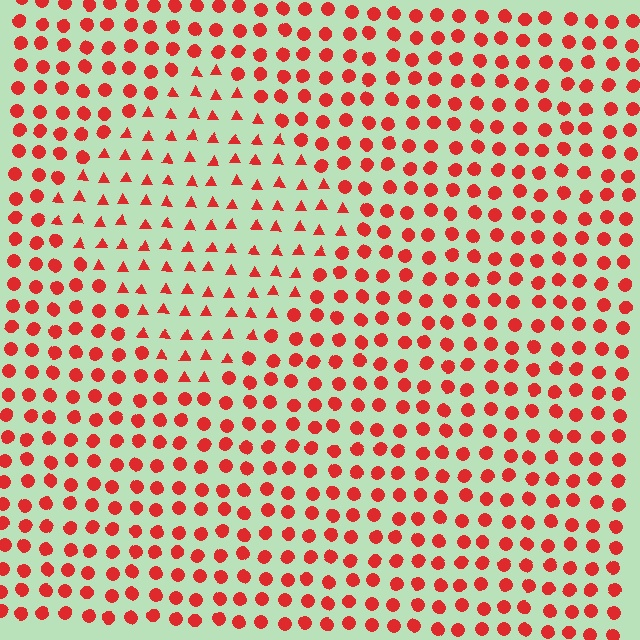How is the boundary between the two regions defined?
The boundary is defined by a change in element shape: triangles inside vs. circles outside. All elements share the same color and spacing.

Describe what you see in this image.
The image is filled with small red elements arranged in a uniform grid. A diamond-shaped region contains triangles, while the surrounding area contains circles. The boundary is defined purely by the change in element shape.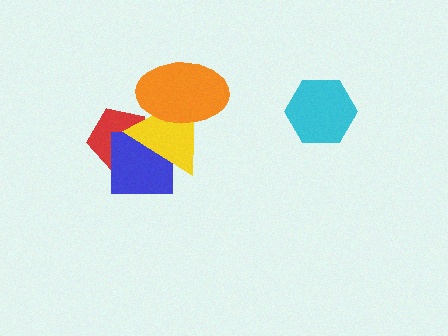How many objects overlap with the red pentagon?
2 objects overlap with the red pentagon.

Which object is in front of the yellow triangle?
The orange ellipse is in front of the yellow triangle.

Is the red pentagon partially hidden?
Yes, it is partially covered by another shape.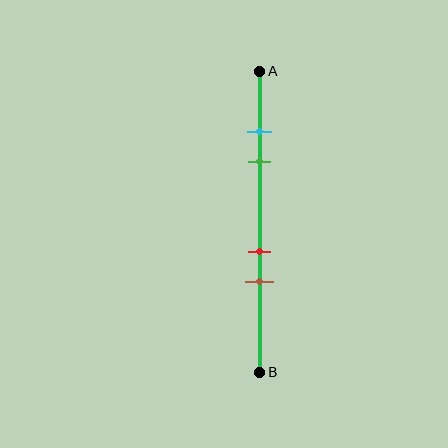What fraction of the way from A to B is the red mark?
The red mark is approximately 60% (0.6) of the way from A to B.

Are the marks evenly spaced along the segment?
No, the marks are not evenly spaced.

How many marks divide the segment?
There are 4 marks dividing the segment.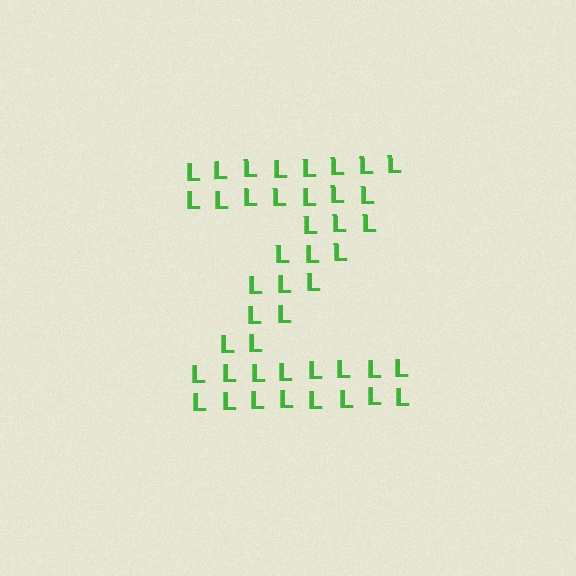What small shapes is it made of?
It is made of small letter L's.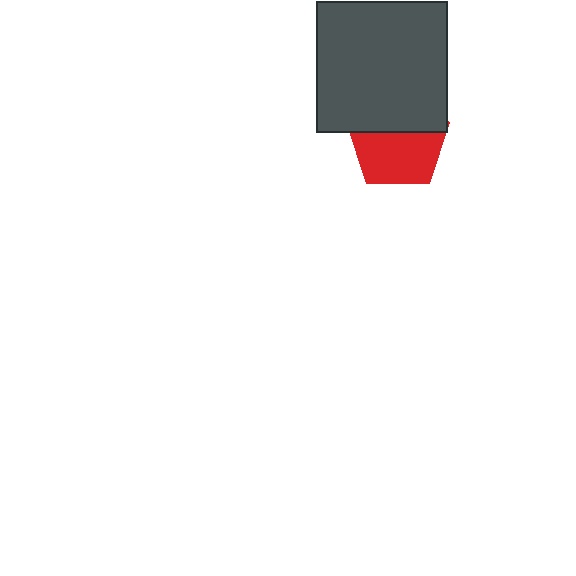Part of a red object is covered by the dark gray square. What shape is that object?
It is a pentagon.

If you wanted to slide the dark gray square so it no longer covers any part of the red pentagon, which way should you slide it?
Slide it up — that is the most direct way to separate the two shapes.